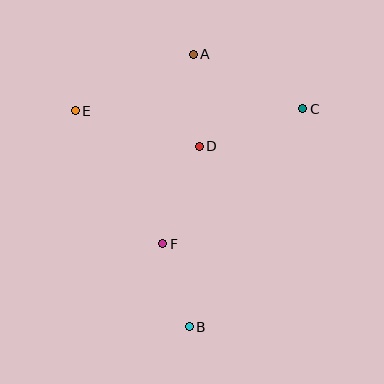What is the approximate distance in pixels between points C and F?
The distance between C and F is approximately 194 pixels.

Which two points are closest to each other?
Points B and F are closest to each other.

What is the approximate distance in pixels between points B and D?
The distance between B and D is approximately 181 pixels.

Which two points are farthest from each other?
Points A and B are farthest from each other.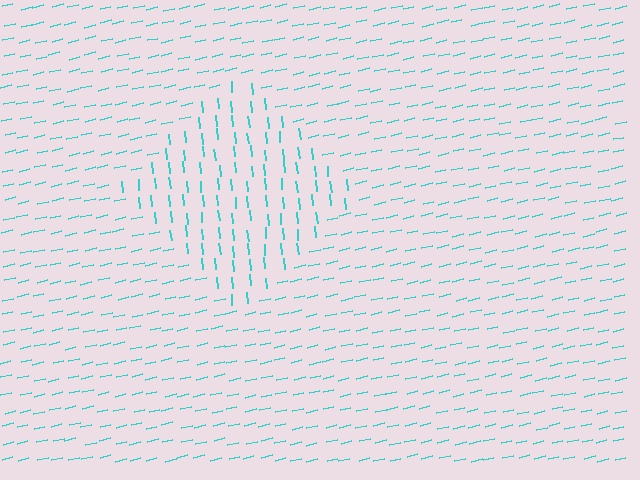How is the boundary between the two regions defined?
The boundary is defined purely by a change in line orientation (approximately 82 degrees difference). All lines are the same color and thickness.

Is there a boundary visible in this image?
Yes, there is a texture boundary formed by a change in line orientation.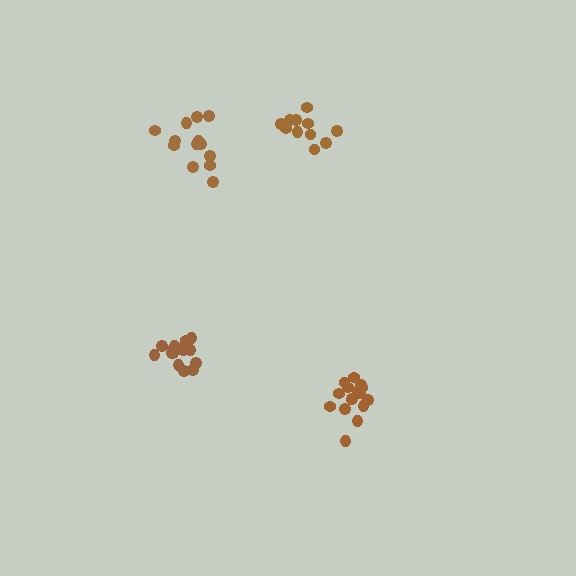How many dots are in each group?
Group 1: 11 dots, Group 2: 17 dots, Group 3: 13 dots, Group 4: 16 dots (57 total).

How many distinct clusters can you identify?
There are 4 distinct clusters.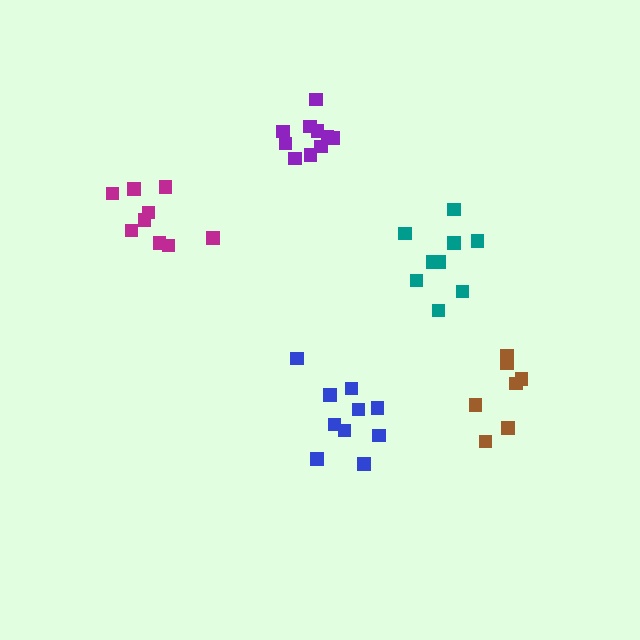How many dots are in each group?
Group 1: 9 dots, Group 2: 10 dots, Group 3: 9 dots, Group 4: 10 dots, Group 5: 7 dots (45 total).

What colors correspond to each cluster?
The clusters are colored: teal, purple, magenta, blue, brown.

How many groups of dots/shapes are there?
There are 5 groups.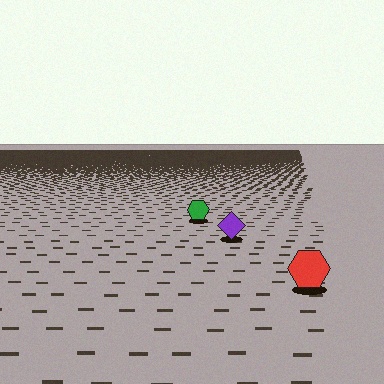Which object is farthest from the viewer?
The green hexagon is farthest from the viewer. It appears smaller and the ground texture around it is denser.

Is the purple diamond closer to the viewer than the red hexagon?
No. The red hexagon is closer — you can tell from the texture gradient: the ground texture is coarser near it.